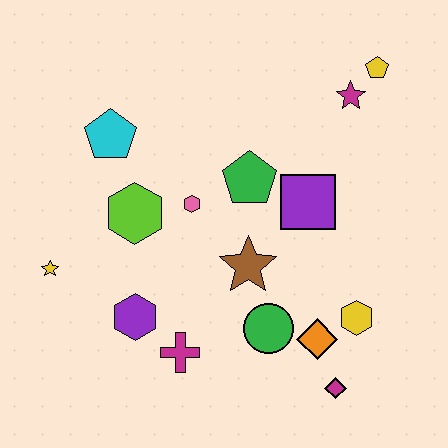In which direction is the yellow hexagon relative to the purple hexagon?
The yellow hexagon is to the right of the purple hexagon.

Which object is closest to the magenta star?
The yellow pentagon is closest to the magenta star.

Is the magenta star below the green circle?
No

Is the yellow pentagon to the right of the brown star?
Yes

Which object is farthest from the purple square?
The yellow star is farthest from the purple square.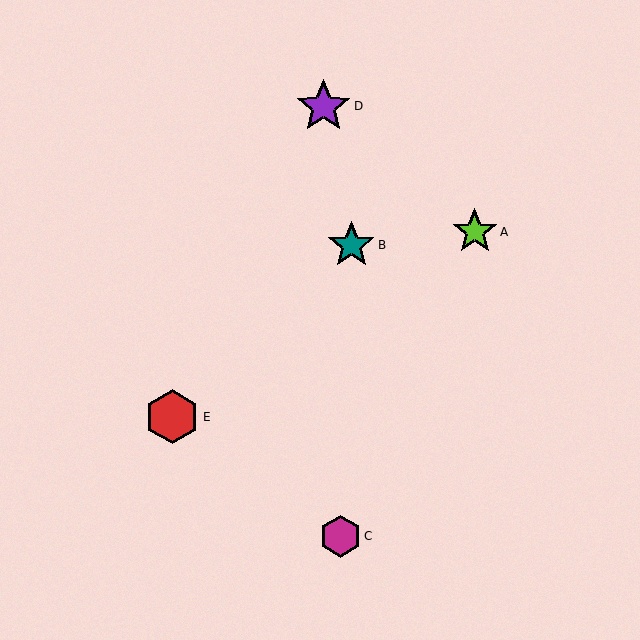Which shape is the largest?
The red hexagon (labeled E) is the largest.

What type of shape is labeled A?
Shape A is a lime star.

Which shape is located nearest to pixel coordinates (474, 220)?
The lime star (labeled A) at (475, 232) is nearest to that location.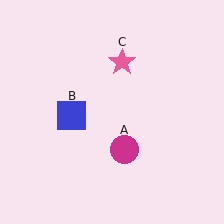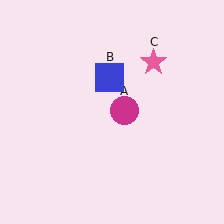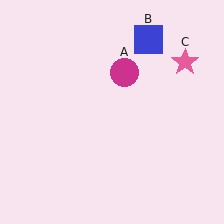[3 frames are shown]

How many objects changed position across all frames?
3 objects changed position: magenta circle (object A), blue square (object B), pink star (object C).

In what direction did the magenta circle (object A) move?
The magenta circle (object A) moved up.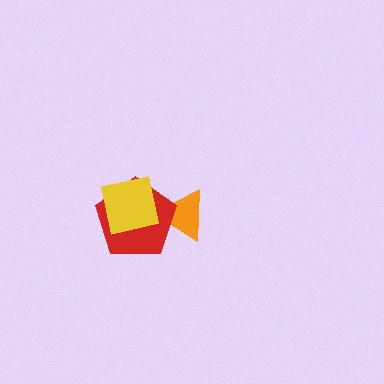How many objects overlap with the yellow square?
2 objects overlap with the yellow square.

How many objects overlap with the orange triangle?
2 objects overlap with the orange triangle.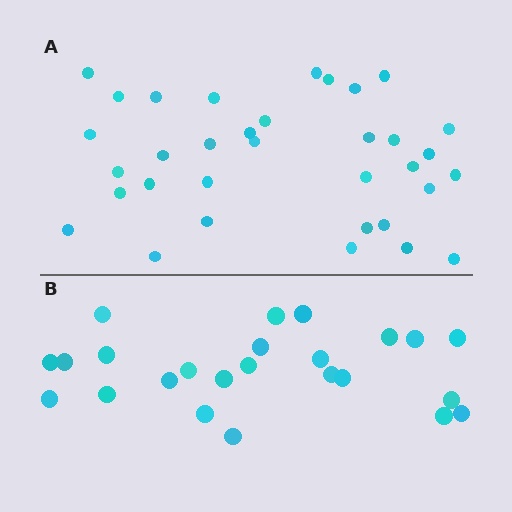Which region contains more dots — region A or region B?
Region A (the top region) has more dots.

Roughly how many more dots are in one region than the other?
Region A has roughly 10 or so more dots than region B.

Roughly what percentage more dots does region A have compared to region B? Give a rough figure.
About 40% more.